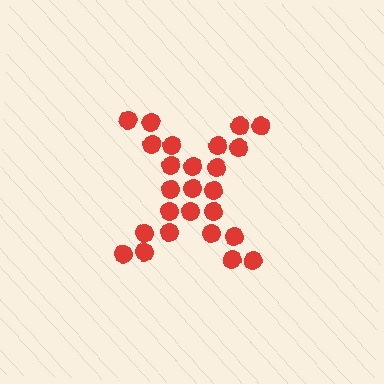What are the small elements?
The small elements are circles.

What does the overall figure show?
The overall figure shows the letter X.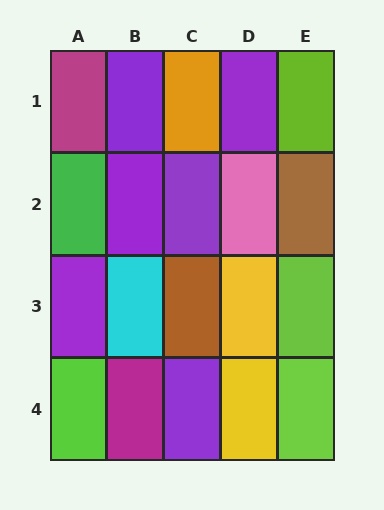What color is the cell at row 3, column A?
Purple.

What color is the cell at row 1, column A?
Magenta.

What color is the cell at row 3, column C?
Brown.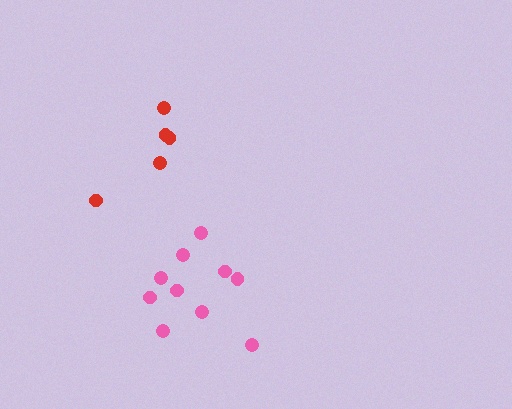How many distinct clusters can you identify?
There are 2 distinct clusters.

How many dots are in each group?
Group 1: 5 dots, Group 2: 10 dots (15 total).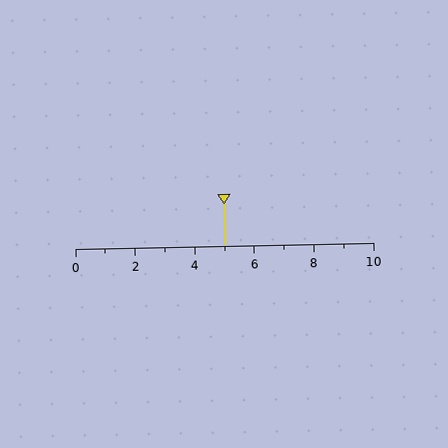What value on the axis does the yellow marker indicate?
The marker indicates approximately 5.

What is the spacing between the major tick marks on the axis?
The major ticks are spaced 2 apart.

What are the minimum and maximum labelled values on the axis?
The axis runs from 0 to 10.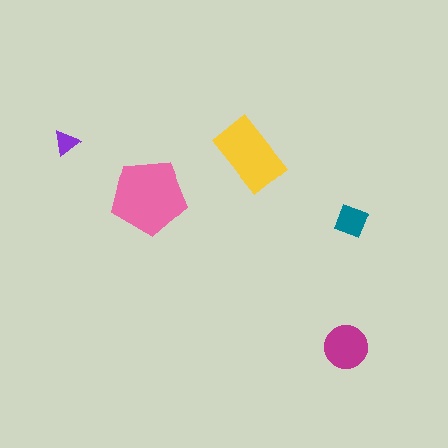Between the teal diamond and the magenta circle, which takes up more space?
The magenta circle.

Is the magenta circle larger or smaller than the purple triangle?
Larger.